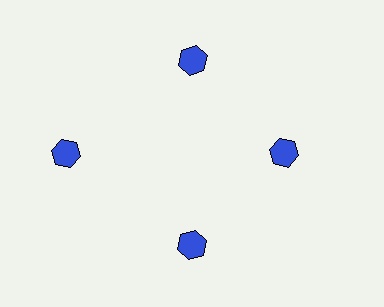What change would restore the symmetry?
The symmetry would be restored by moving it inward, back onto the ring so that all 4 hexagons sit at equal angles and equal distance from the center.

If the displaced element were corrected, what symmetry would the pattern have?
It would have 4-fold rotational symmetry — the pattern would map onto itself every 90 degrees.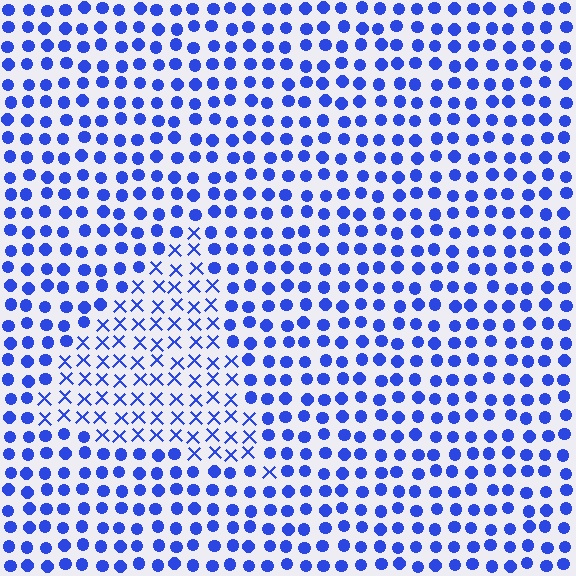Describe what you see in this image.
The image is filled with small blue elements arranged in a uniform grid. A triangle-shaped region contains X marks, while the surrounding area contains circles. The boundary is defined purely by the change in element shape.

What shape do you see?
I see a triangle.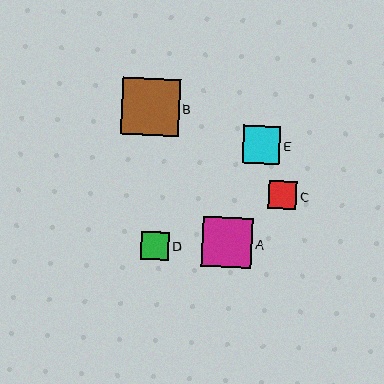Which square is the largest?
Square B is the largest with a size of approximately 58 pixels.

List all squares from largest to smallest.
From largest to smallest: B, A, E, C, D.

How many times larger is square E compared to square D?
Square E is approximately 1.3 times the size of square D.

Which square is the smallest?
Square D is the smallest with a size of approximately 28 pixels.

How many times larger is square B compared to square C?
Square B is approximately 2.1 times the size of square C.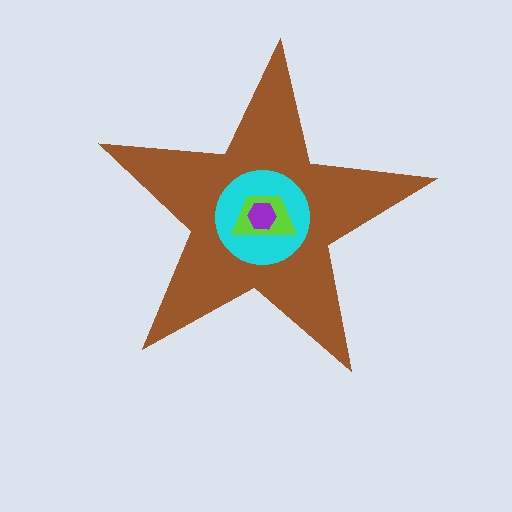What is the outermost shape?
The brown star.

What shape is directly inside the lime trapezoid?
The purple hexagon.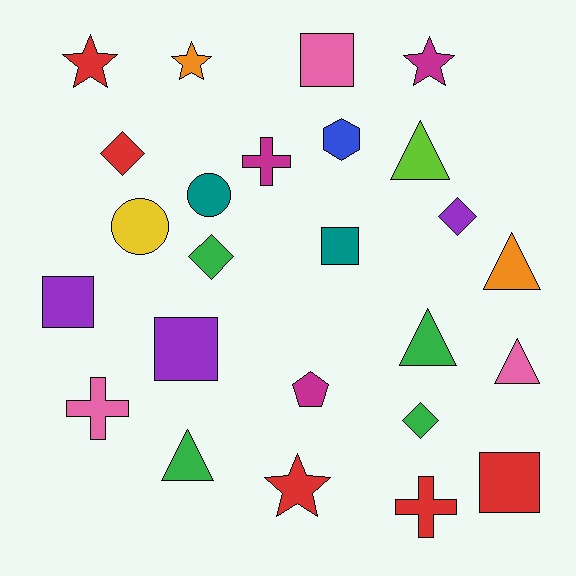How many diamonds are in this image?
There are 4 diamonds.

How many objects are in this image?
There are 25 objects.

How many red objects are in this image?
There are 5 red objects.